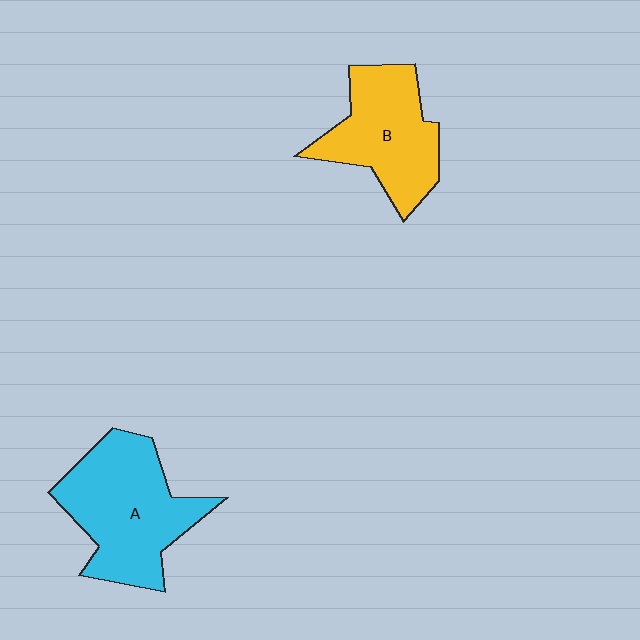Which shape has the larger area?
Shape A (cyan).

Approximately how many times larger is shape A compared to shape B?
Approximately 1.3 times.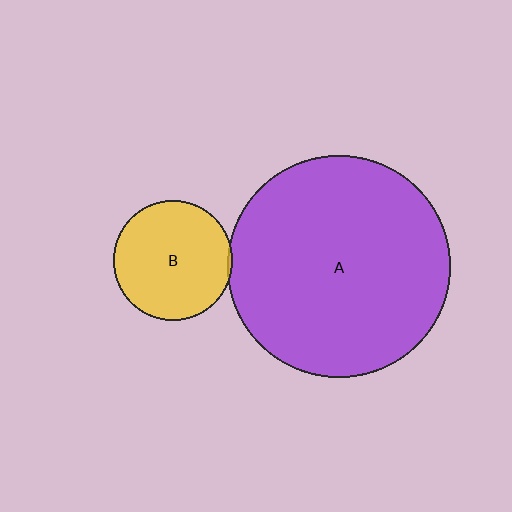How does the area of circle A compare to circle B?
Approximately 3.5 times.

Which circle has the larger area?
Circle A (purple).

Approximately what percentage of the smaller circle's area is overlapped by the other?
Approximately 5%.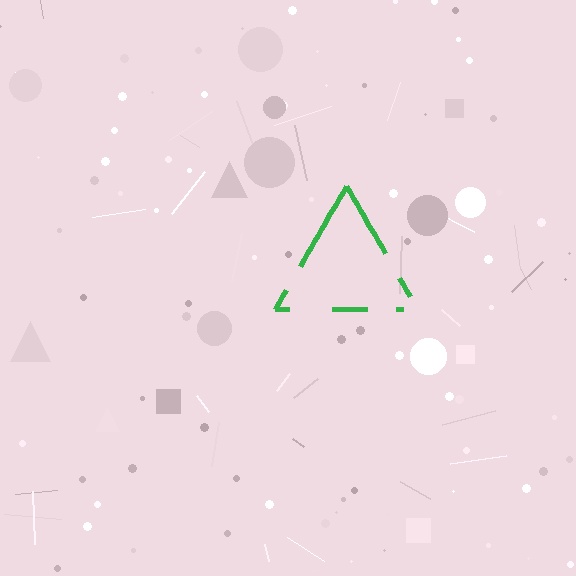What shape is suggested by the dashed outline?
The dashed outline suggests a triangle.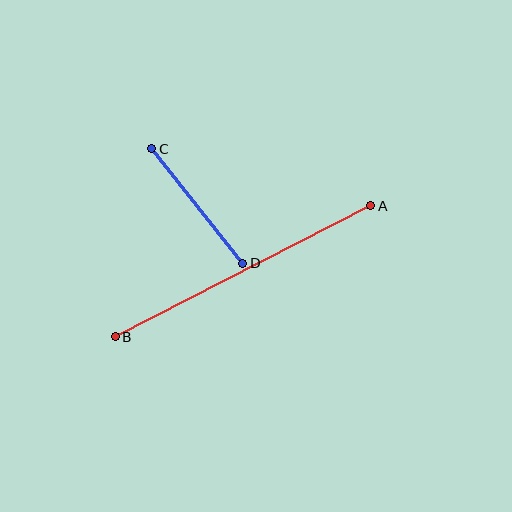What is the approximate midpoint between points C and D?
The midpoint is at approximately (197, 206) pixels.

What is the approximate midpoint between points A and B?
The midpoint is at approximately (243, 271) pixels.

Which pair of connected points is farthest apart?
Points A and B are farthest apart.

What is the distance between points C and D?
The distance is approximately 147 pixels.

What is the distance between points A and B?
The distance is approximately 287 pixels.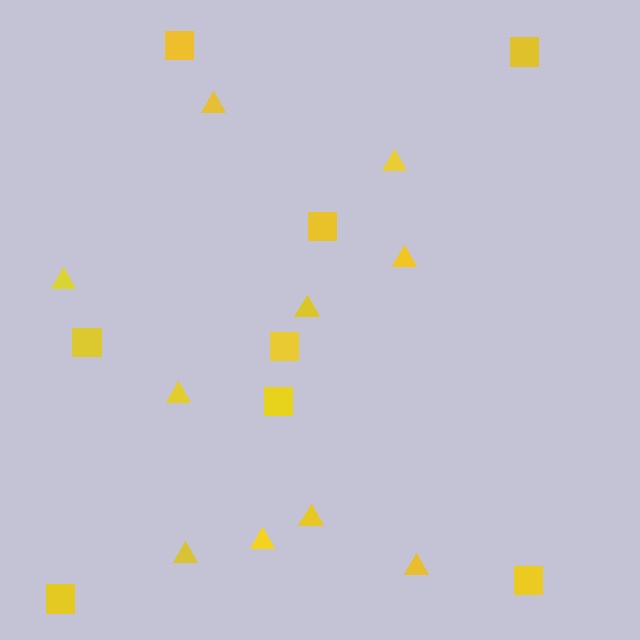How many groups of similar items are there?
There are 2 groups: one group of squares (8) and one group of triangles (10).